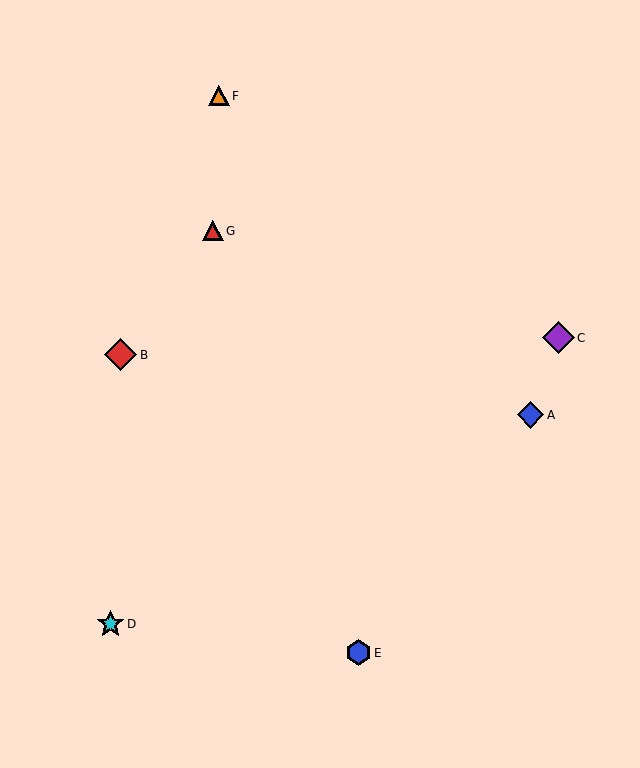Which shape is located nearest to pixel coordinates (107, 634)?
The cyan star (labeled D) at (110, 624) is nearest to that location.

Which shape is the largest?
The red diamond (labeled B) is the largest.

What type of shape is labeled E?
Shape E is a blue hexagon.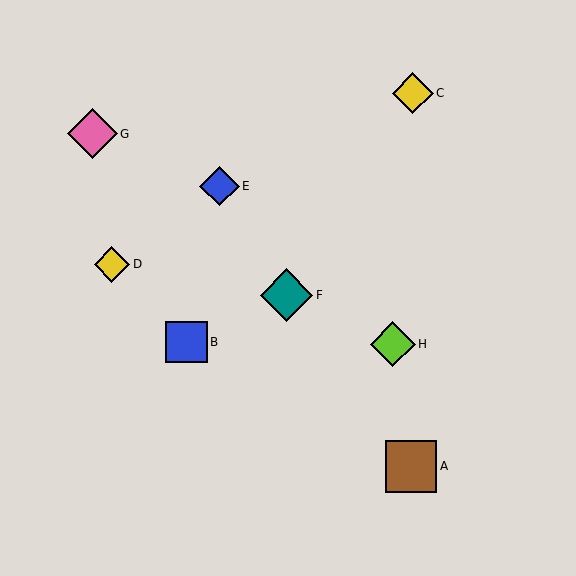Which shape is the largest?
The teal diamond (labeled F) is the largest.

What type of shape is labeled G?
Shape G is a pink diamond.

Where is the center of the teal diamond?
The center of the teal diamond is at (286, 295).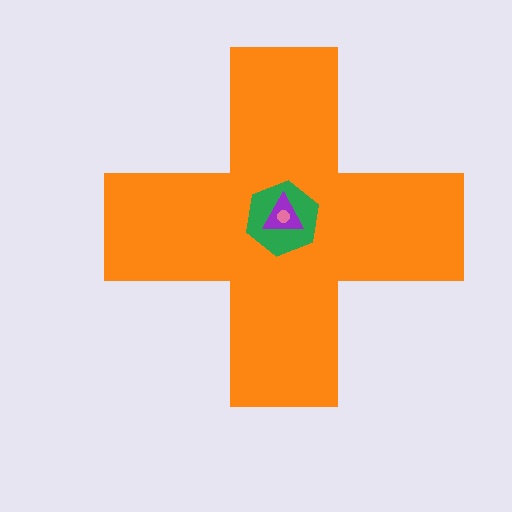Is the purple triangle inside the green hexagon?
Yes.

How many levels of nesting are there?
4.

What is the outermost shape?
The orange cross.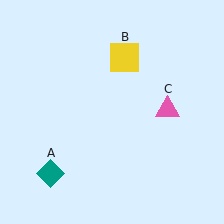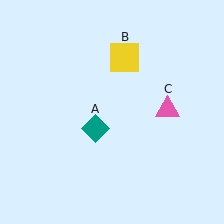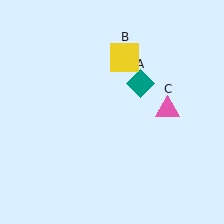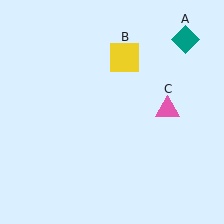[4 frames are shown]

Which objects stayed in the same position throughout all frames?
Yellow square (object B) and pink triangle (object C) remained stationary.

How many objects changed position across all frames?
1 object changed position: teal diamond (object A).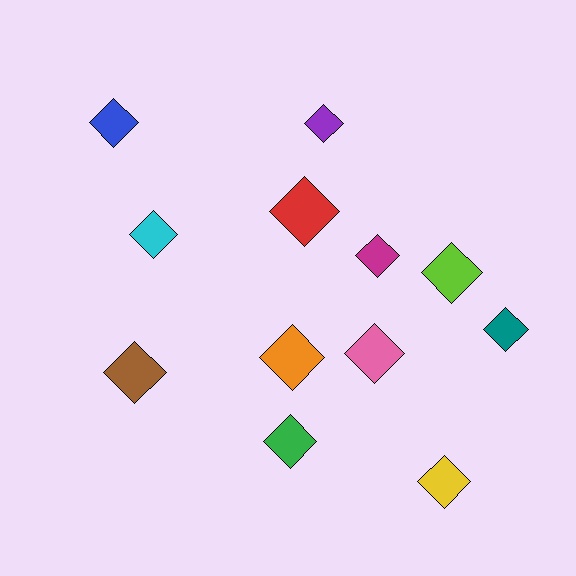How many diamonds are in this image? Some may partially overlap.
There are 12 diamonds.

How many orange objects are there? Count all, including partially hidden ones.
There is 1 orange object.